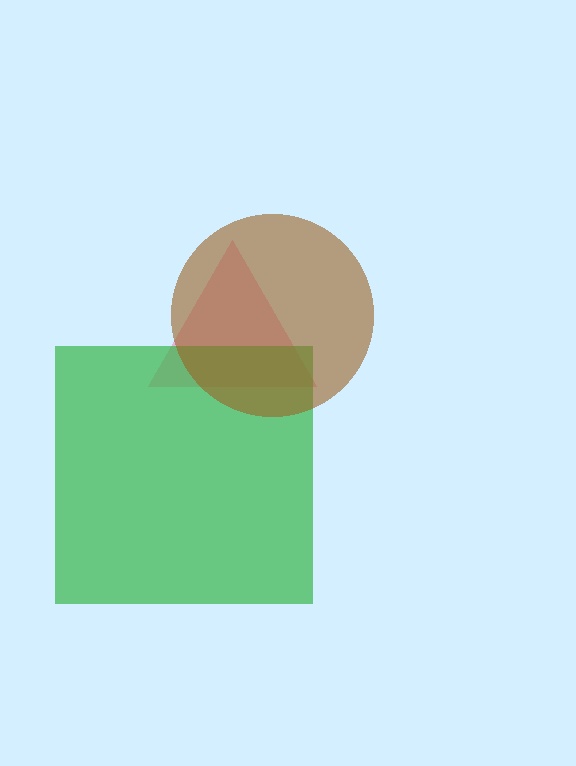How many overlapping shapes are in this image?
There are 3 overlapping shapes in the image.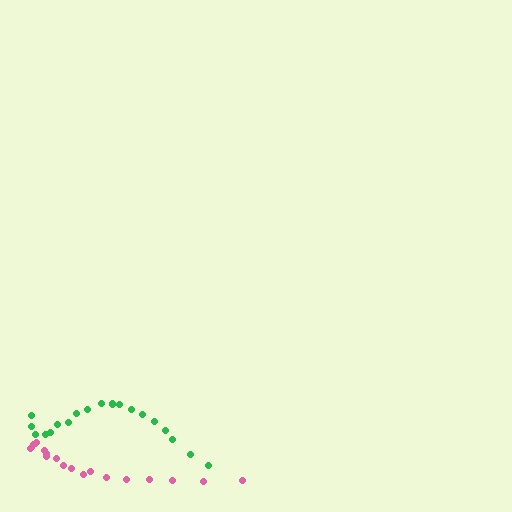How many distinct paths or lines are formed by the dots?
There are 2 distinct paths.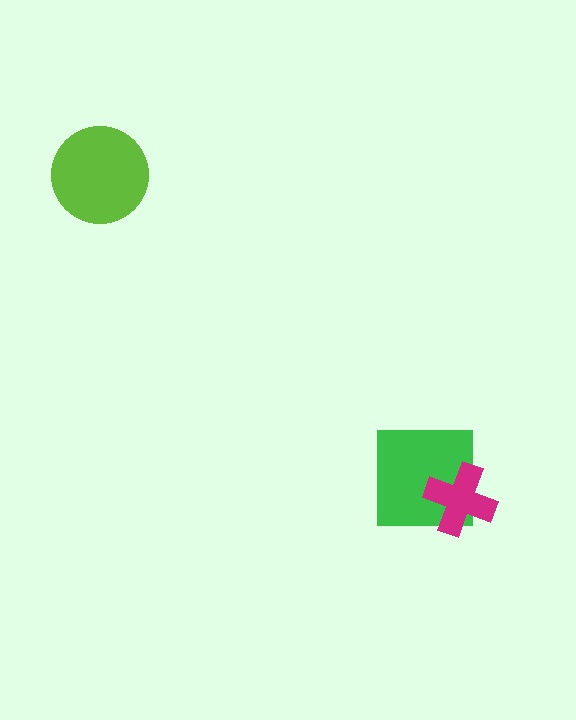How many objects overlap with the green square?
1 object overlaps with the green square.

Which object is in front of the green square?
The magenta cross is in front of the green square.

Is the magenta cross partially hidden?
No, no other shape covers it.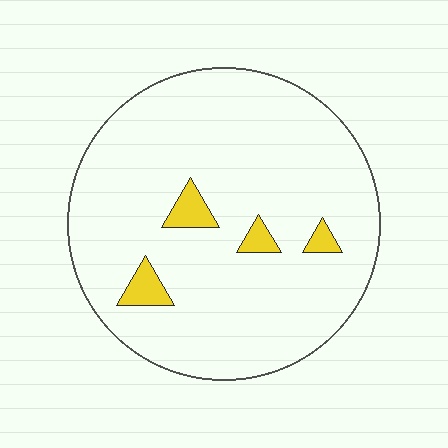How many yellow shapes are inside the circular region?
4.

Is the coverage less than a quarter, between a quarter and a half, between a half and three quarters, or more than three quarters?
Less than a quarter.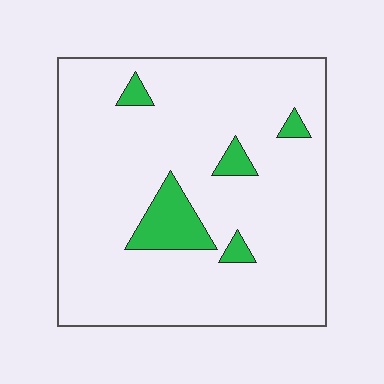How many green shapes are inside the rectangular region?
5.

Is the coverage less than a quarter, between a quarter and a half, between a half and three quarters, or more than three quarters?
Less than a quarter.